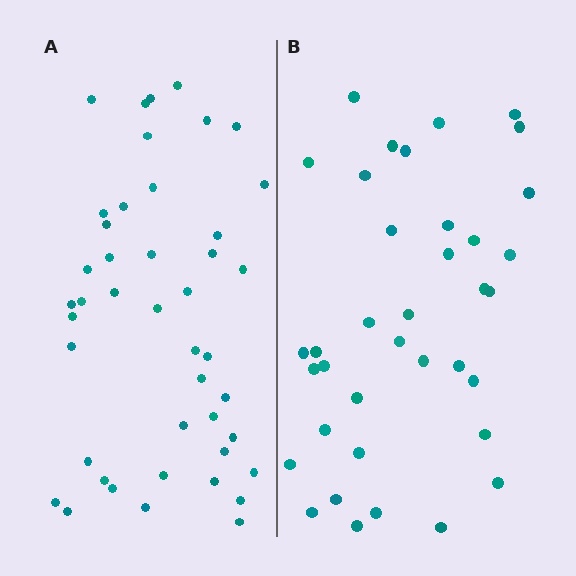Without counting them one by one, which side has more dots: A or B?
Region A (the left region) has more dots.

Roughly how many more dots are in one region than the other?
Region A has roughly 8 or so more dots than region B.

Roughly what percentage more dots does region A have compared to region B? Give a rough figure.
About 20% more.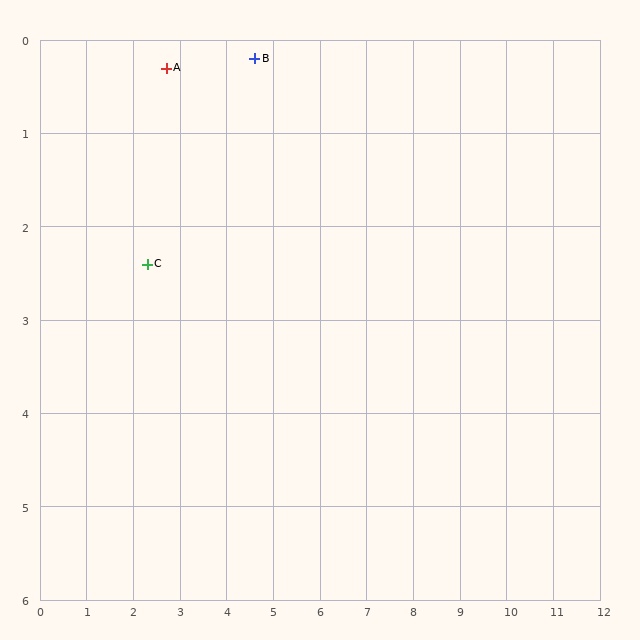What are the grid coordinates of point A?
Point A is at approximately (2.7, 0.3).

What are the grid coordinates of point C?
Point C is at approximately (2.3, 2.4).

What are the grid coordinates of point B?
Point B is at approximately (4.6, 0.2).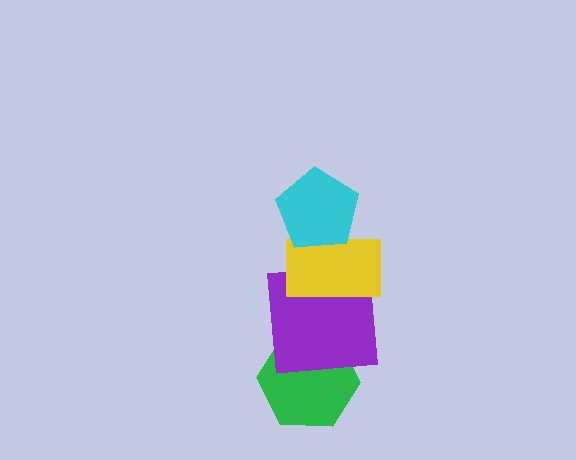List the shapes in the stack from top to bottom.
From top to bottom: the cyan pentagon, the yellow rectangle, the purple square, the green hexagon.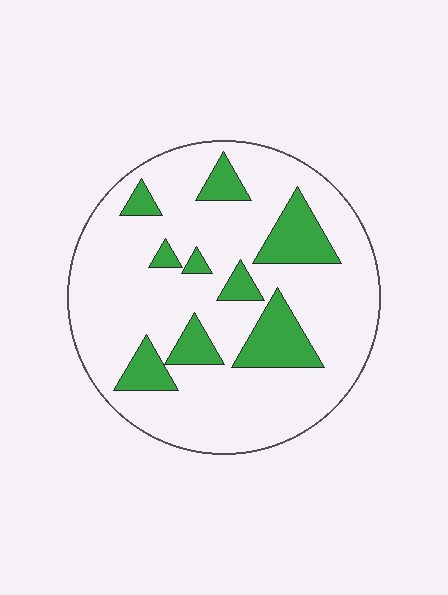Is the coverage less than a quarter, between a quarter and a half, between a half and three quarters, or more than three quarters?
Less than a quarter.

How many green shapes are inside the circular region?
9.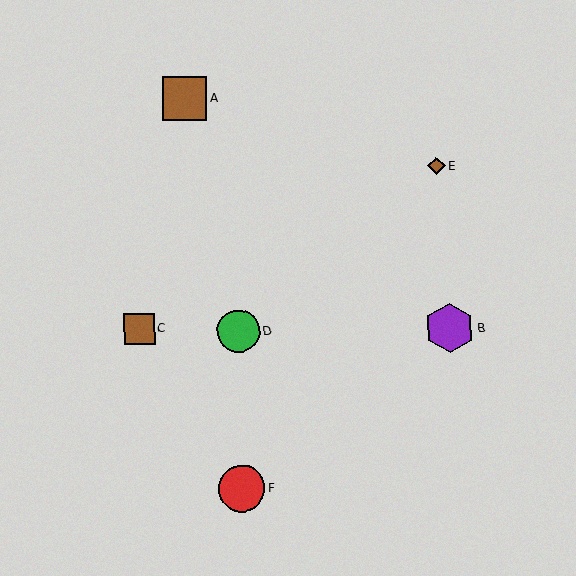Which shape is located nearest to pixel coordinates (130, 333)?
The brown square (labeled C) at (139, 328) is nearest to that location.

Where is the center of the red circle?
The center of the red circle is at (242, 489).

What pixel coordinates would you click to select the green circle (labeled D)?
Click at (239, 331) to select the green circle D.